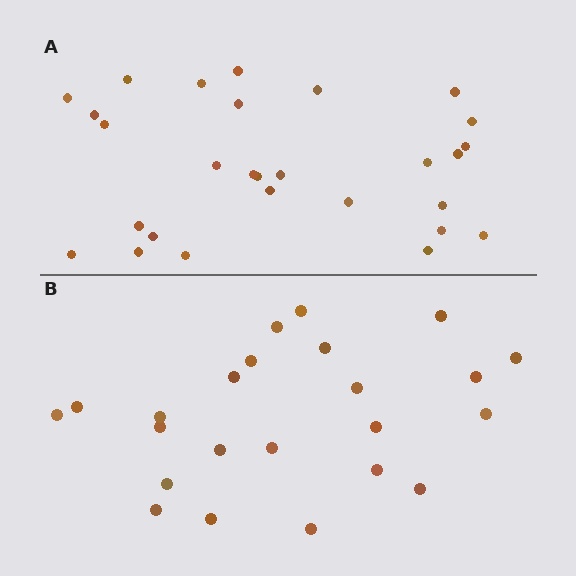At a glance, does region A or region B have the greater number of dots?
Region A (the top region) has more dots.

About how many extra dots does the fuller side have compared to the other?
Region A has about 5 more dots than region B.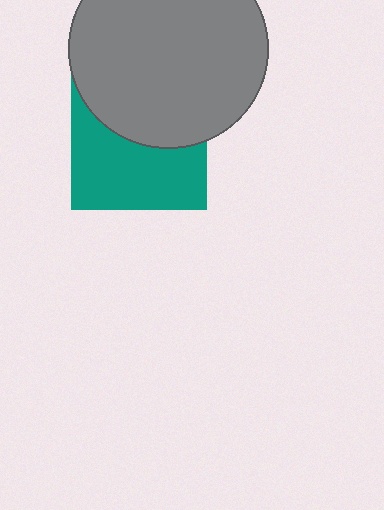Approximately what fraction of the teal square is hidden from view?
Roughly 45% of the teal square is hidden behind the gray circle.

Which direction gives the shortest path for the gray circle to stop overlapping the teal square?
Moving up gives the shortest separation.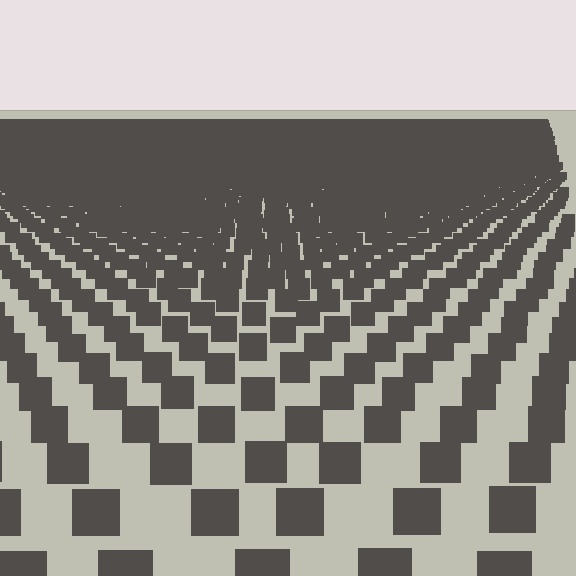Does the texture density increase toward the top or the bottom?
Density increases toward the top.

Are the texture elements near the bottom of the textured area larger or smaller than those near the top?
Larger. Near the bottom, elements are closer to the viewer and appear at a bigger on-screen size.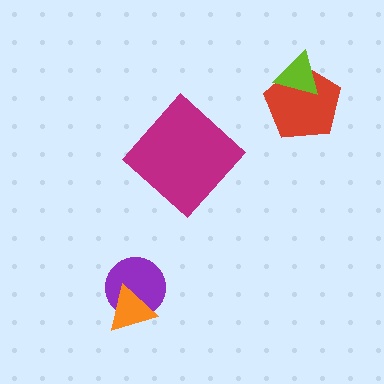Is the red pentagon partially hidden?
Yes, it is partially covered by another shape.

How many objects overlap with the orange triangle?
1 object overlaps with the orange triangle.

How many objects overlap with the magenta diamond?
0 objects overlap with the magenta diamond.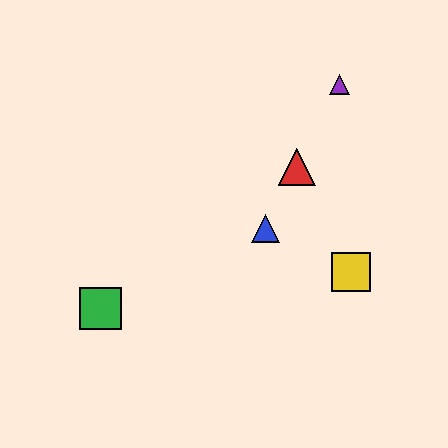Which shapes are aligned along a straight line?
The red triangle, the blue triangle, the purple triangle are aligned along a straight line.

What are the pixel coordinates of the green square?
The green square is at (101, 308).